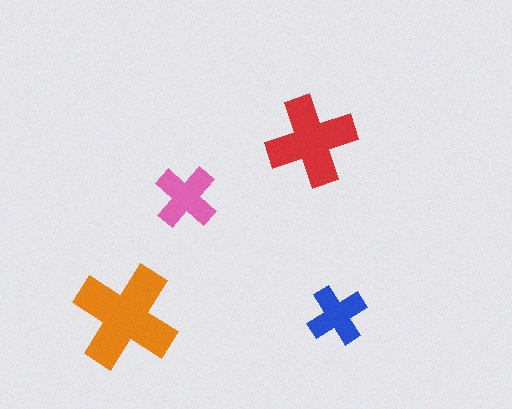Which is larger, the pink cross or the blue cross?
The pink one.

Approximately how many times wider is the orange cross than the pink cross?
About 1.5 times wider.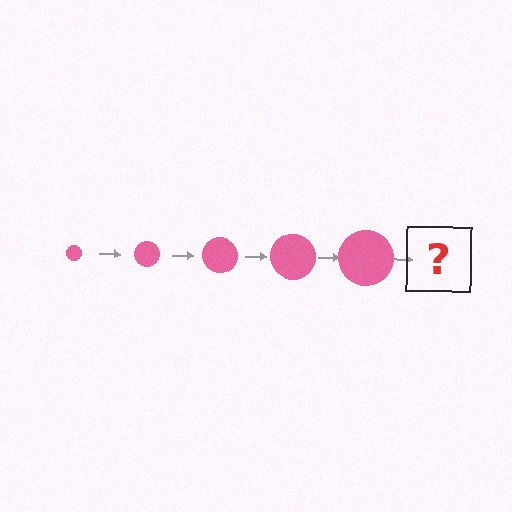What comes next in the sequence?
The next element should be a pink circle, larger than the previous one.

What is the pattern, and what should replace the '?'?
The pattern is that the circle gets progressively larger each step. The '?' should be a pink circle, larger than the previous one.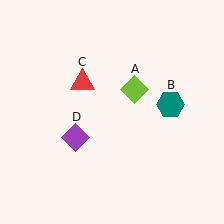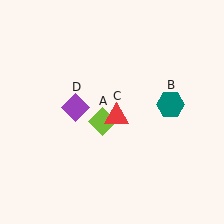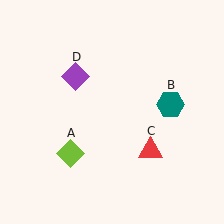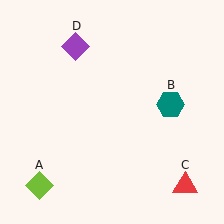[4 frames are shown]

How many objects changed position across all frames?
3 objects changed position: lime diamond (object A), red triangle (object C), purple diamond (object D).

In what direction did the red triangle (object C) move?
The red triangle (object C) moved down and to the right.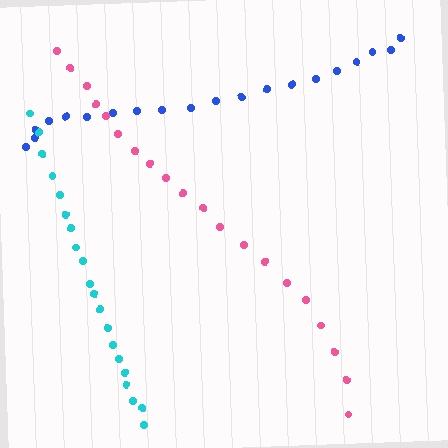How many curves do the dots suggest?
There are 3 distinct paths.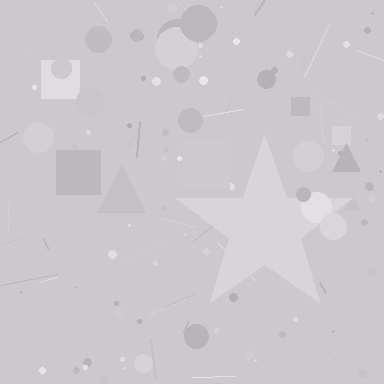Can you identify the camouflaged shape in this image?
The camouflaged shape is a star.